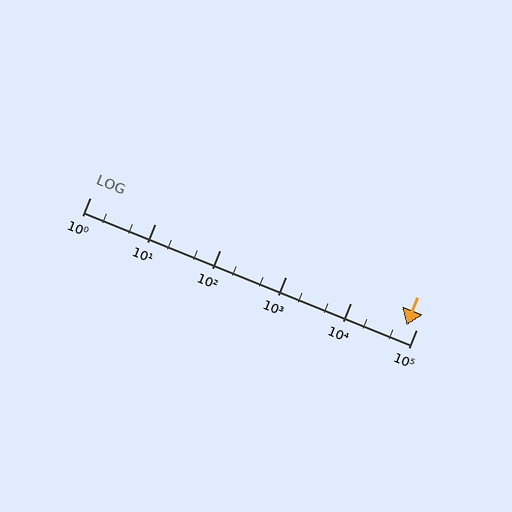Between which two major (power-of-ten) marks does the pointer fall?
The pointer is between 10000 and 100000.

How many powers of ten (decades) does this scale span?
The scale spans 5 decades, from 1 to 100000.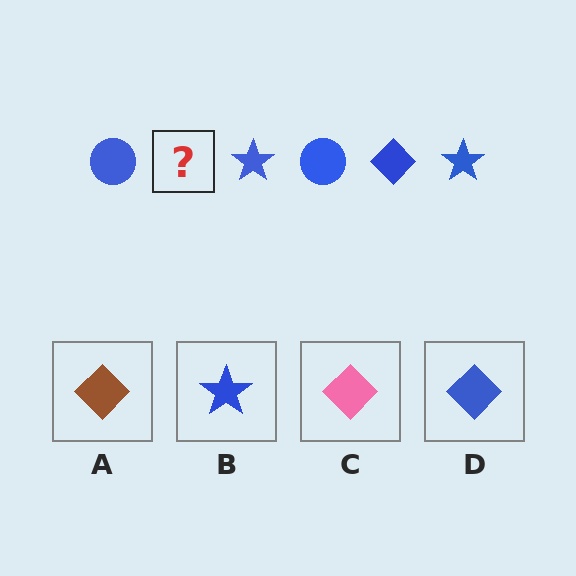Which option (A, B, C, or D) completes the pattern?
D.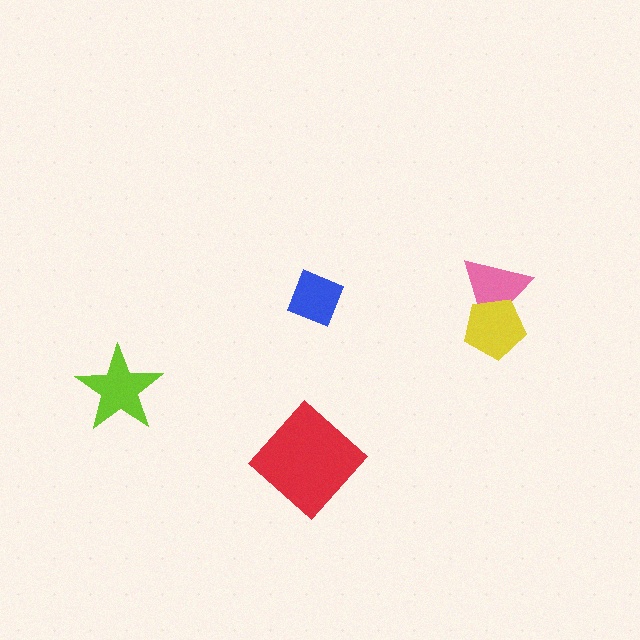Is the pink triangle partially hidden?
Yes, it is partially covered by another shape.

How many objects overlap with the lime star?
0 objects overlap with the lime star.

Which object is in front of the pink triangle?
The yellow pentagon is in front of the pink triangle.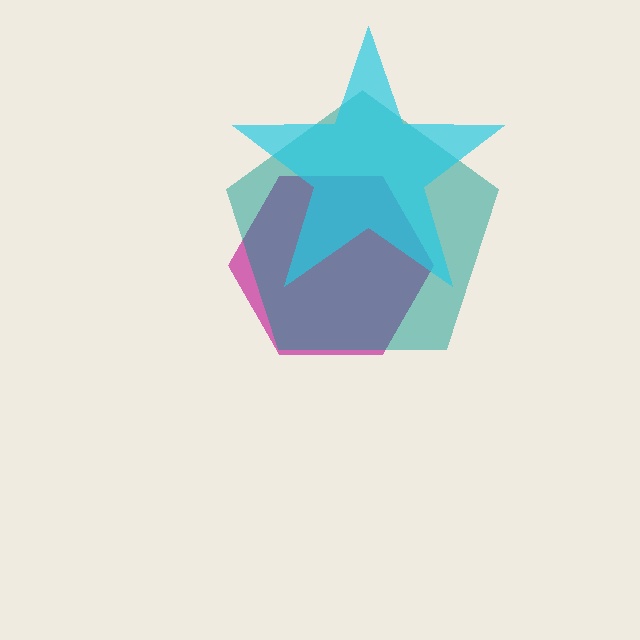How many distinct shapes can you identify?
There are 3 distinct shapes: a magenta hexagon, a teal pentagon, a cyan star.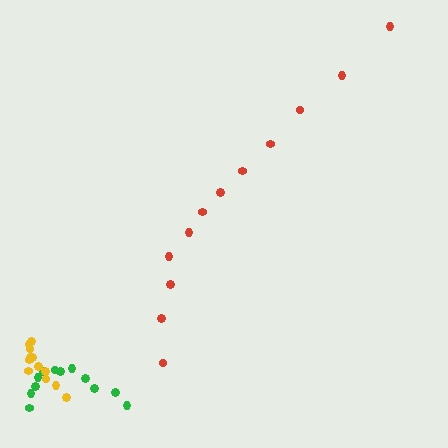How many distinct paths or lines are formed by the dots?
There are 3 distinct paths.